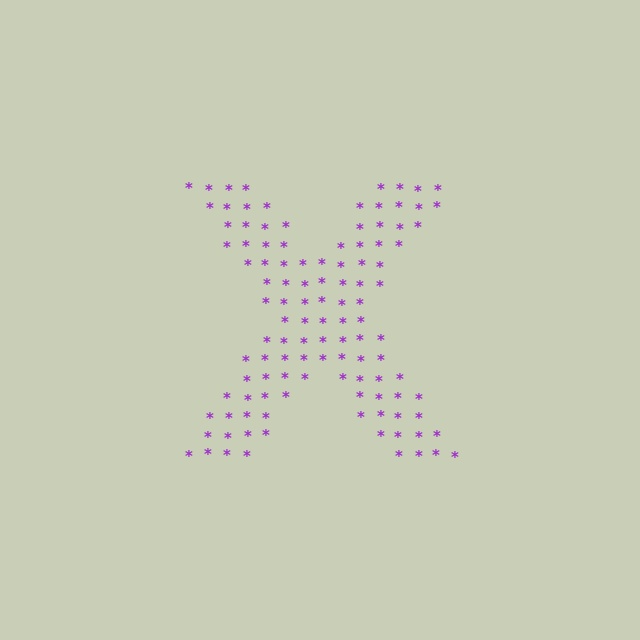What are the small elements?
The small elements are asterisks.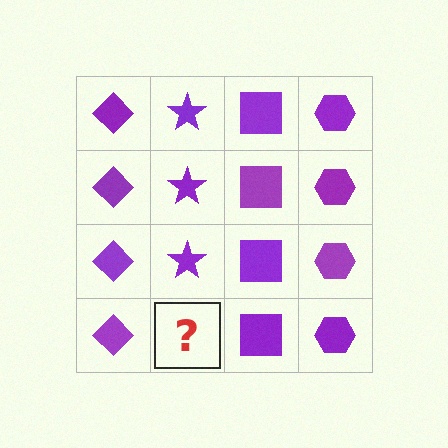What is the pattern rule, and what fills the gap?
The rule is that each column has a consistent shape. The gap should be filled with a purple star.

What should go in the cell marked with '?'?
The missing cell should contain a purple star.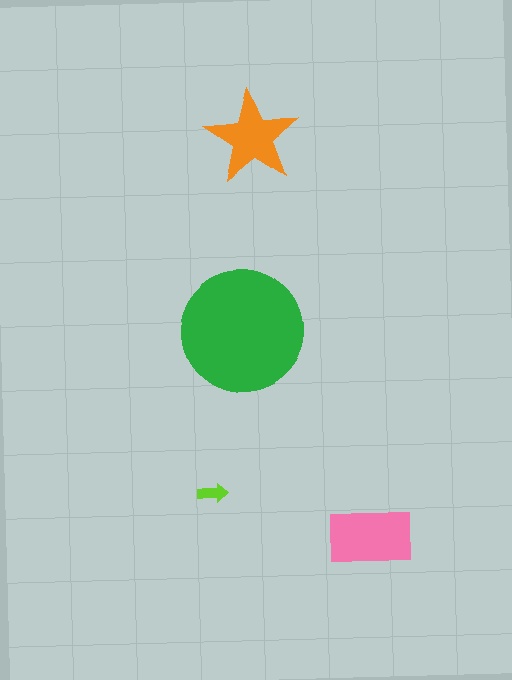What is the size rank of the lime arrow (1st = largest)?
4th.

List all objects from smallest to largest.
The lime arrow, the orange star, the pink rectangle, the green circle.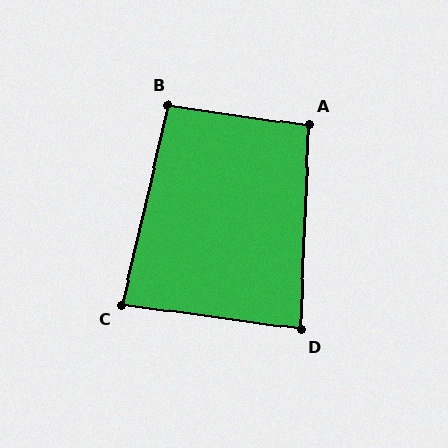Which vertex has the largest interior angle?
B, at approximately 95 degrees.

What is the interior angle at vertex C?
Approximately 85 degrees (acute).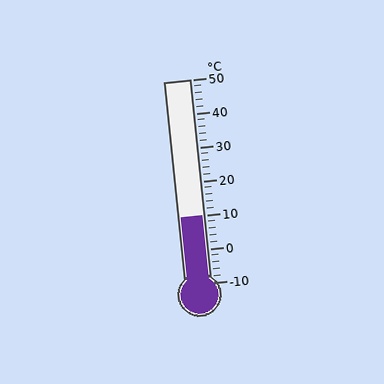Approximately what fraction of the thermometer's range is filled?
The thermometer is filled to approximately 35% of its range.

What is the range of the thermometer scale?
The thermometer scale ranges from -10°C to 50°C.